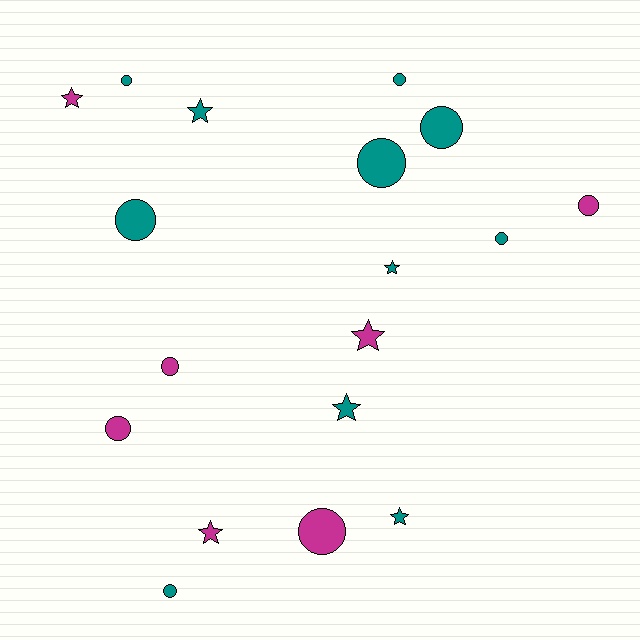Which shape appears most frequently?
Circle, with 11 objects.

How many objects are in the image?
There are 18 objects.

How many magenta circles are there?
There are 4 magenta circles.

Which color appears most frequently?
Teal, with 11 objects.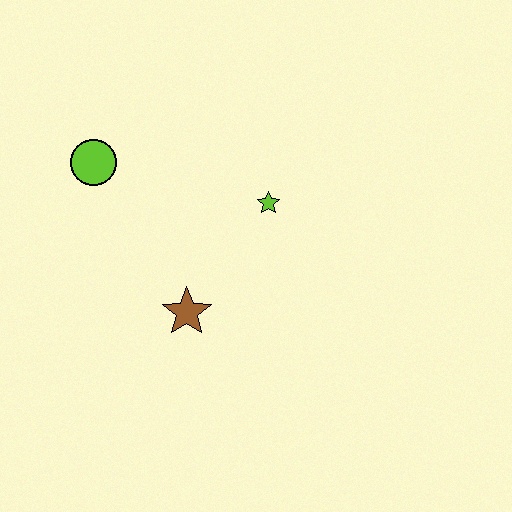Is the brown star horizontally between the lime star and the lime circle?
Yes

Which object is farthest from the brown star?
The lime circle is farthest from the brown star.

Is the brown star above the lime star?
No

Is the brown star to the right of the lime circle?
Yes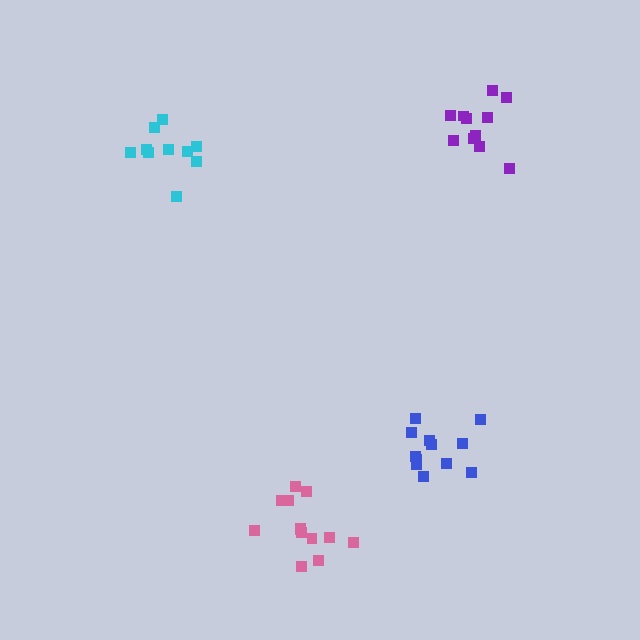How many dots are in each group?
Group 1: 12 dots, Group 2: 10 dots, Group 3: 13 dots, Group 4: 11 dots (46 total).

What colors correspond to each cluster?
The clusters are colored: blue, cyan, pink, purple.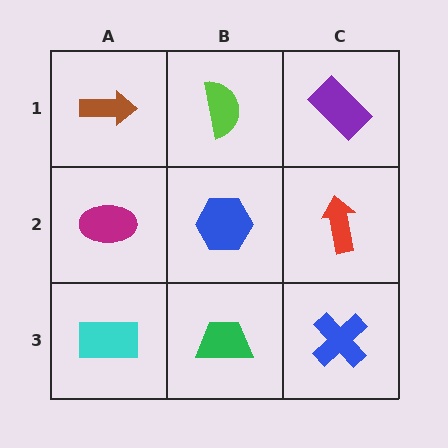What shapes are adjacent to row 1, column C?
A red arrow (row 2, column C), a lime semicircle (row 1, column B).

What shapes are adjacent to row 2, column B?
A lime semicircle (row 1, column B), a green trapezoid (row 3, column B), a magenta ellipse (row 2, column A), a red arrow (row 2, column C).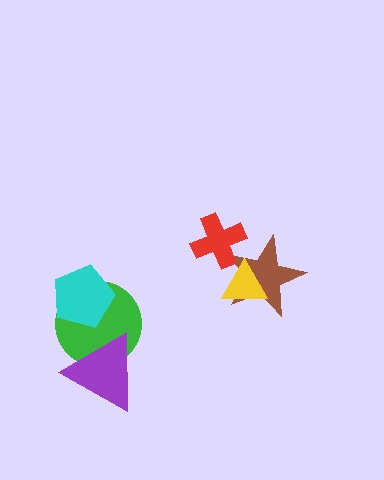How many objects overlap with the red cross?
1 object overlaps with the red cross.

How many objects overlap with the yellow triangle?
1 object overlaps with the yellow triangle.